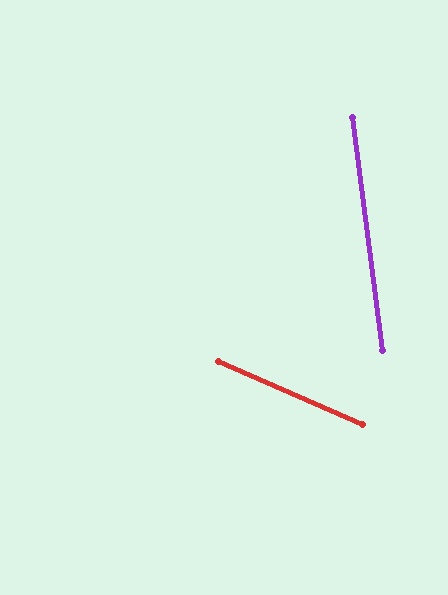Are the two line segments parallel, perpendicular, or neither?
Neither parallel nor perpendicular — they differ by about 59°.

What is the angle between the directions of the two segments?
Approximately 59 degrees.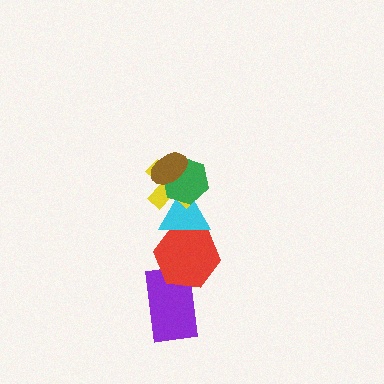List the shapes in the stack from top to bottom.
From top to bottom: the brown ellipse, the green hexagon, the yellow cross, the cyan triangle, the red hexagon, the purple rectangle.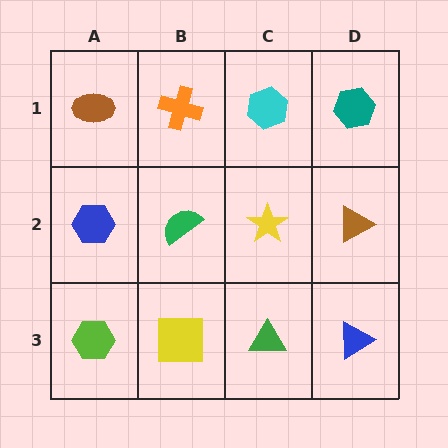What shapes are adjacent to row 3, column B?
A green semicircle (row 2, column B), a lime hexagon (row 3, column A), a green triangle (row 3, column C).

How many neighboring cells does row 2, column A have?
3.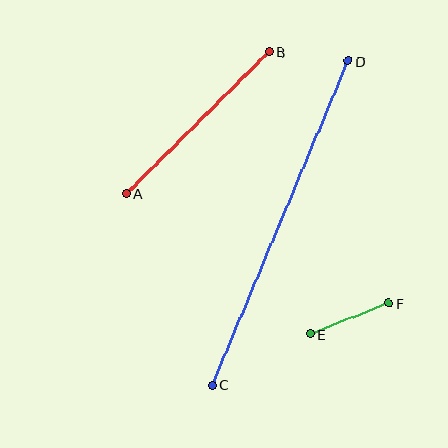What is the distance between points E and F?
The distance is approximately 84 pixels.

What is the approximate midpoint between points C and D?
The midpoint is at approximately (280, 223) pixels.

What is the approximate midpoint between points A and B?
The midpoint is at approximately (197, 123) pixels.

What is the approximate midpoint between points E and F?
The midpoint is at approximately (350, 319) pixels.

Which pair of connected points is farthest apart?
Points C and D are farthest apart.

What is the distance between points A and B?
The distance is approximately 201 pixels.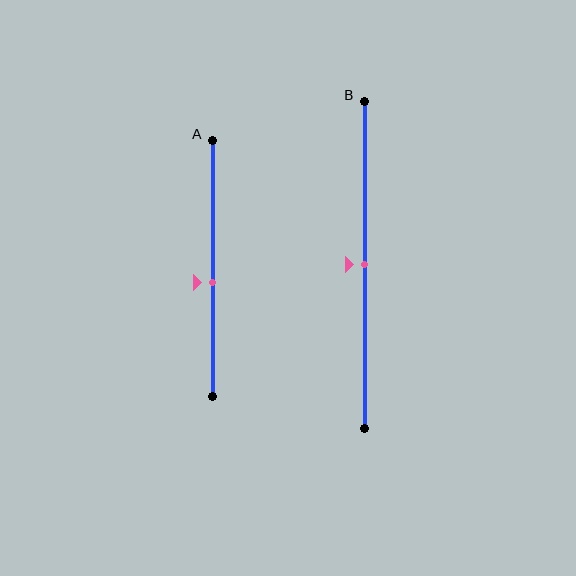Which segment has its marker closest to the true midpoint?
Segment B has its marker closest to the true midpoint.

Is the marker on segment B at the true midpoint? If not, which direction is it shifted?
Yes, the marker on segment B is at the true midpoint.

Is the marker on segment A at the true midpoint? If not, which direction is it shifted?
No, the marker on segment A is shifted downward by about 5% of the segment length.